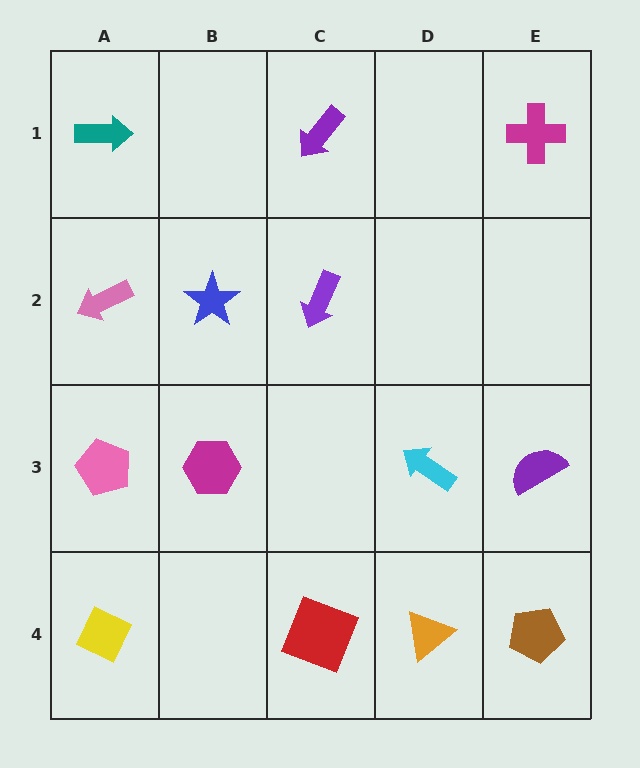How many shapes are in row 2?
3 shapes.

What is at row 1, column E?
A magenta cross.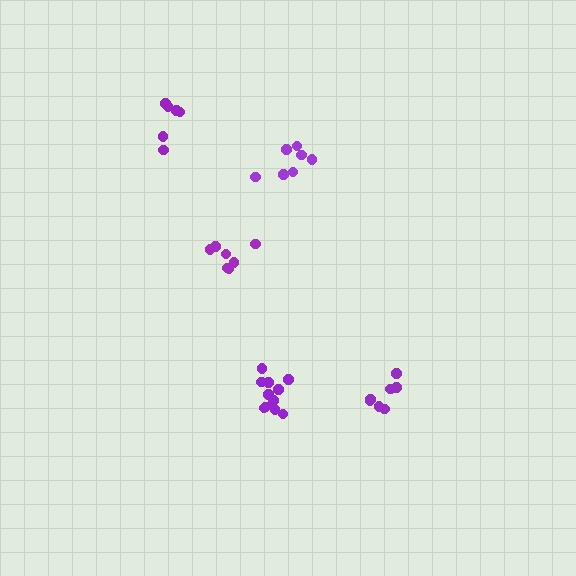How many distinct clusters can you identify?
There are 5 distinct clusters.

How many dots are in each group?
Group 1: 6 dots, Group 2: 7 dots, Group 3: 11 dots, Group 4: 7 dots, Group 5: 7 dots (38 total).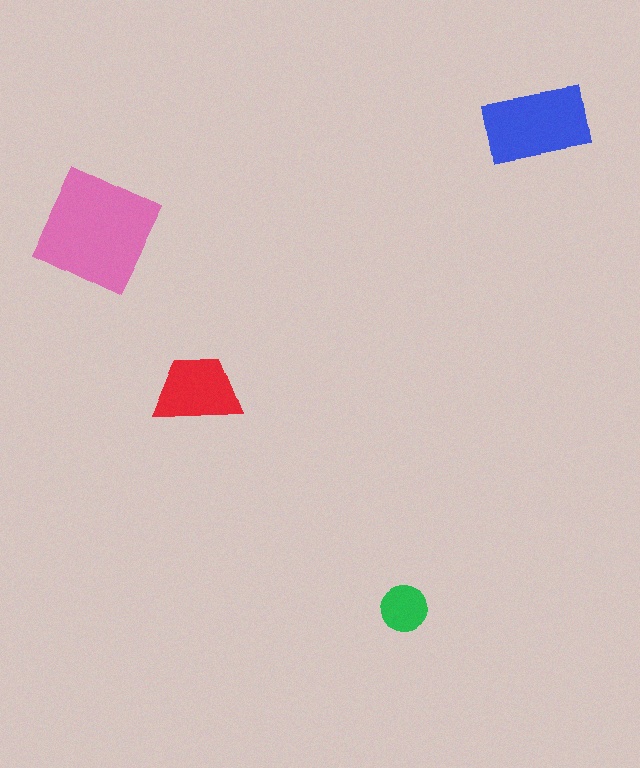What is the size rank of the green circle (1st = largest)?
4th.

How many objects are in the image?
There are 4 objects in the image.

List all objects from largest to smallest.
The pink square, the blue rectangle, the red trapezoid, the green circle.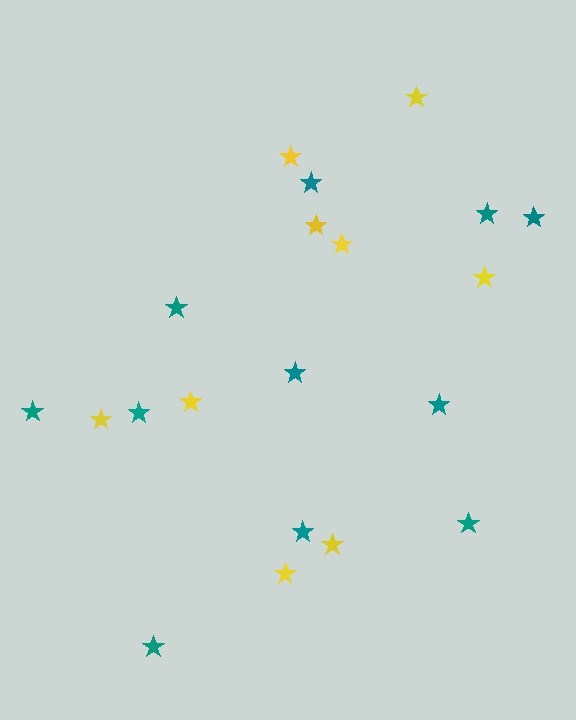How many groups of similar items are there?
There are 2 groups: one group of teal stars (11) and one group of yellow stars (9).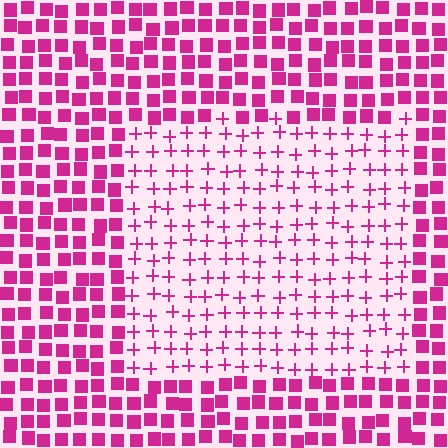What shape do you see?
I see a rectangle.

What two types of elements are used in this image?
The image uses plus signs inside the rectangle region and squares outside it.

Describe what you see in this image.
The image is filled with small magenta elements arranged in a uniform grid. A rectangle-shaped region contains plus signs, while the surrounding area contains squares. The boundary is defined purely by the change in element shape.